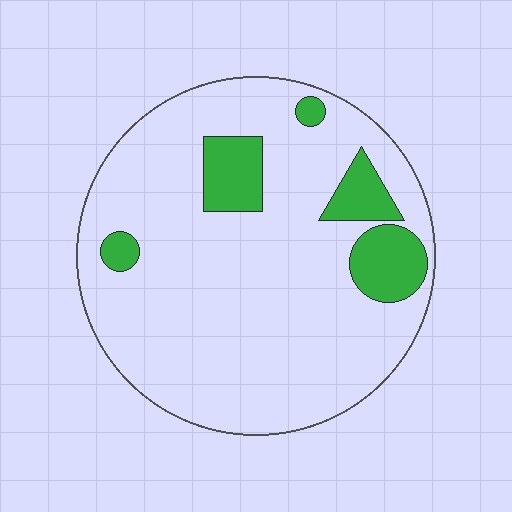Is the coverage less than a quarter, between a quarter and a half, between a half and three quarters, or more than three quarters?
Less than a quarter.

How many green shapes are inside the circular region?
5.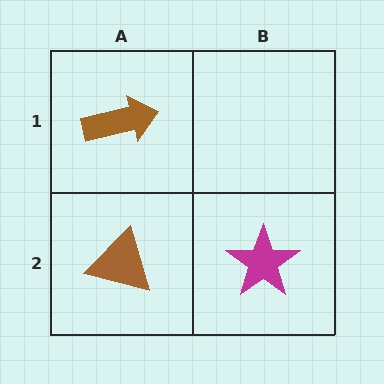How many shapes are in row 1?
1 shape.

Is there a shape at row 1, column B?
No, that cell is empty.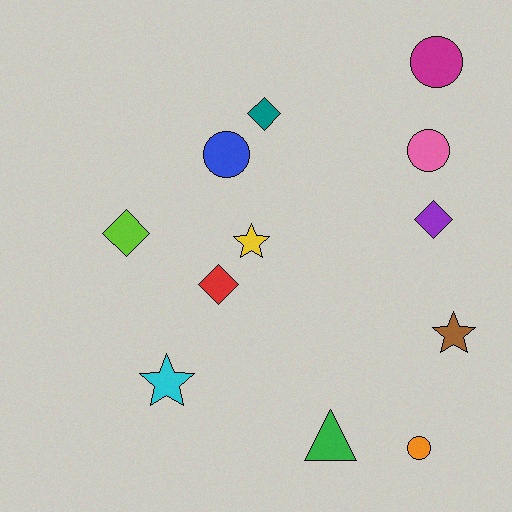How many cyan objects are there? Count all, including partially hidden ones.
There is 1 cyan object.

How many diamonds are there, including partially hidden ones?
There are 4 diamonds.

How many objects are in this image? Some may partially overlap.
There are 12 objects.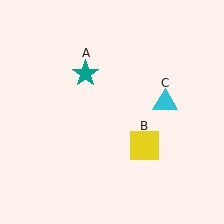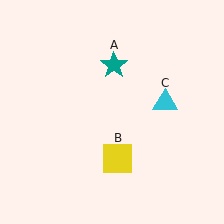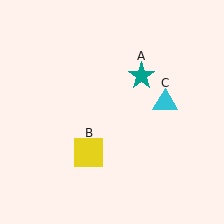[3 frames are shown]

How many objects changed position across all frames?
2 objects changed position: teal star (object A), yellow square (object B).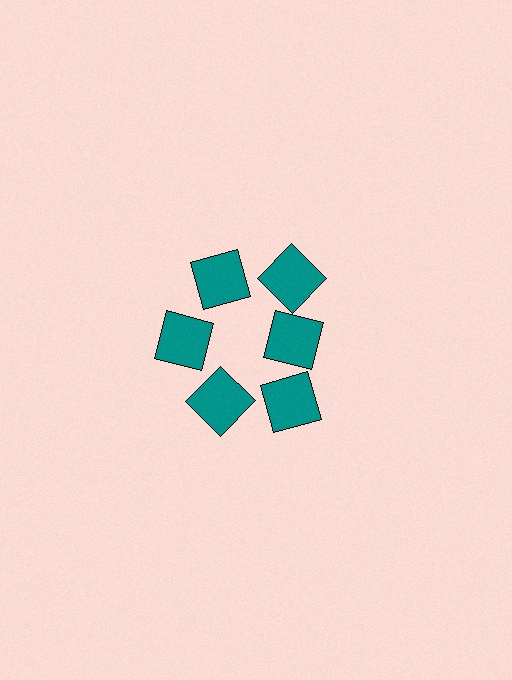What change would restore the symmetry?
The symmetry would be restored by moving it outward, back onto the ring so that all 6 squares sit at equal angles and equal distance from the center.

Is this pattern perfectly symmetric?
No. The 6 teal squares are arranged in a ring, but one element near the 3 o'clock position is pulled inward toward the center, breaking the 6-fold rotational symmetry.